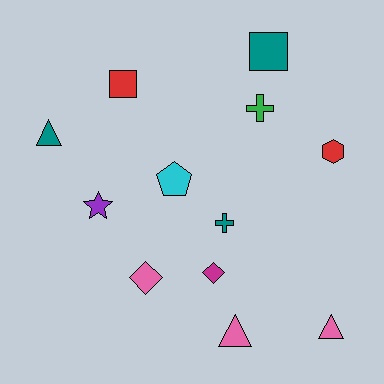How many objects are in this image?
There are 12 objects.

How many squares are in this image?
There are 2 squares.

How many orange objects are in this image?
There are no orange objects.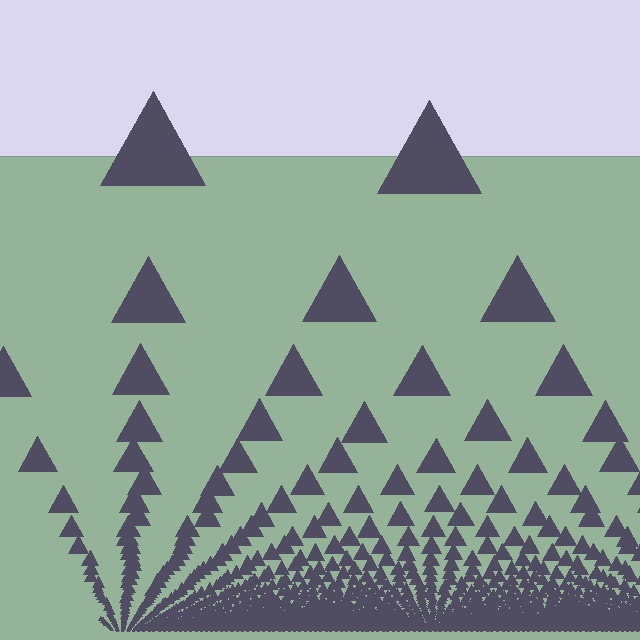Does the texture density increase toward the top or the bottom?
Density increases toward the bottom.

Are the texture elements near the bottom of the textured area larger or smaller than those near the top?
Smaller. The gradient is inverted — elements near the bottom are smaller and denser.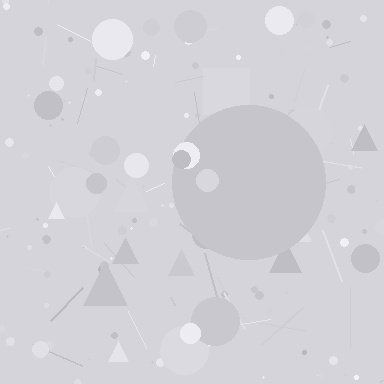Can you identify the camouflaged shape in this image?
The camouflaged shape is a circle.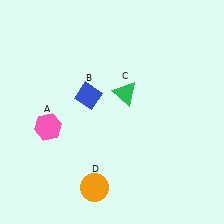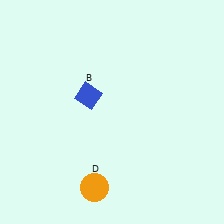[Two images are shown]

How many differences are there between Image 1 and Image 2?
There are 2 differences between the two images.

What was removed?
The pink hexagon (A), the green triangle (C) were removed in Image 2.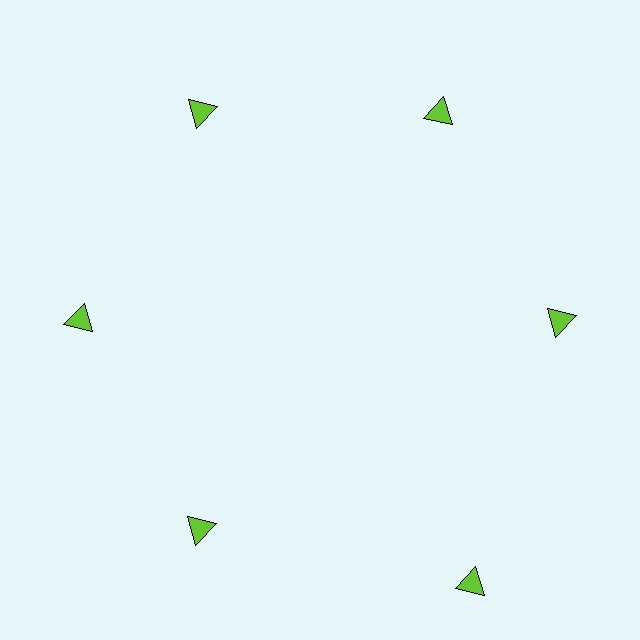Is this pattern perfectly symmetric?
No. The 6 lime triangles are arranged in a ring, but one element near the 5 o'clock position is pushed outward from the center, breaking the 6-fold rotational symmetry.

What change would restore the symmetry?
The symmetry would be restored by moving it inward, back onto the ring so that all 6 triangles sit at equal angles and equal distance from the center.